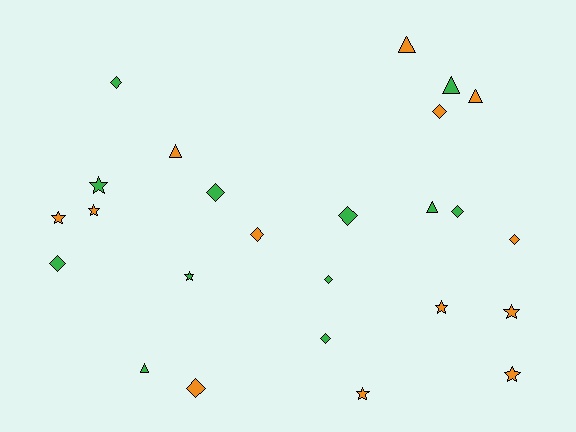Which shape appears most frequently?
Diamond, with 11 objects.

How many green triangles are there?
There are 3 green triangles.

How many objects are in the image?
There are 25 objects.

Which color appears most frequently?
Orange, with 13 objects.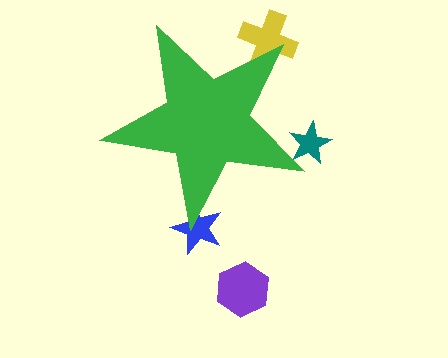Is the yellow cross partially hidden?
Yes, the yellow cross is partially hidden behind the green star.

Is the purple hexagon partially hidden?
No, the purple hexagon is fully visible.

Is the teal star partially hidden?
Yes, the teal star is partially hidden behind the green star.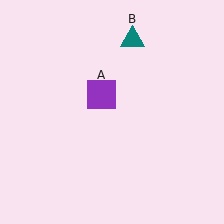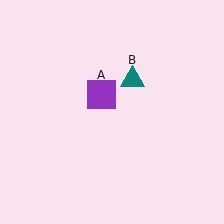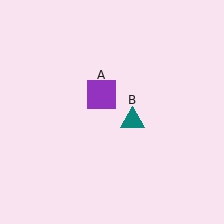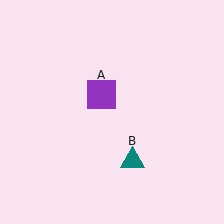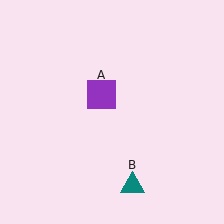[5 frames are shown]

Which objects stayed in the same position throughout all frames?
Purple square (object A) remained stationary.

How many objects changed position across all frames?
1 object changed position: teal triangle (object B).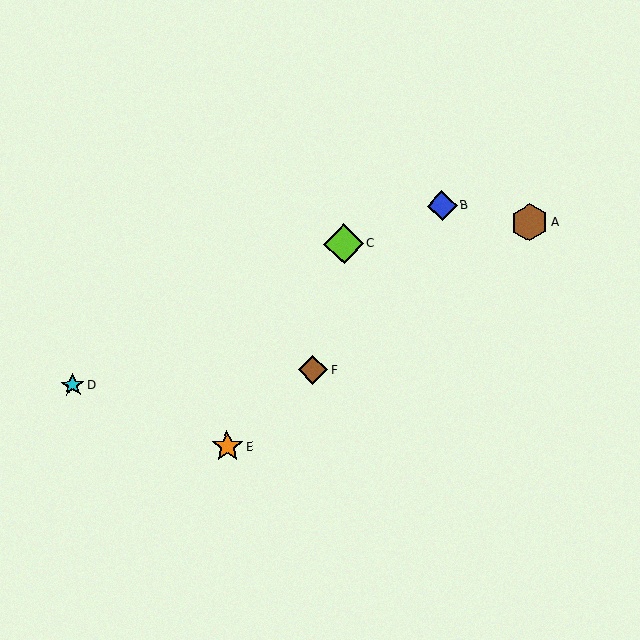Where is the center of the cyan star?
The center of the cyan star is at (73, 385).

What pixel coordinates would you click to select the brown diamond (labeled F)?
Click at (313, 370) to select the brown diamond F.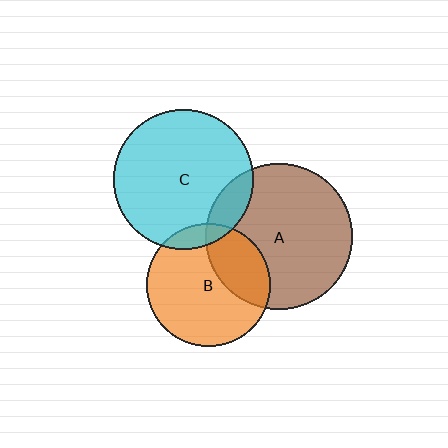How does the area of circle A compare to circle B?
Approximately 1.4 times.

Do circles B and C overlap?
Yes.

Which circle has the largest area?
Circle A (brown).